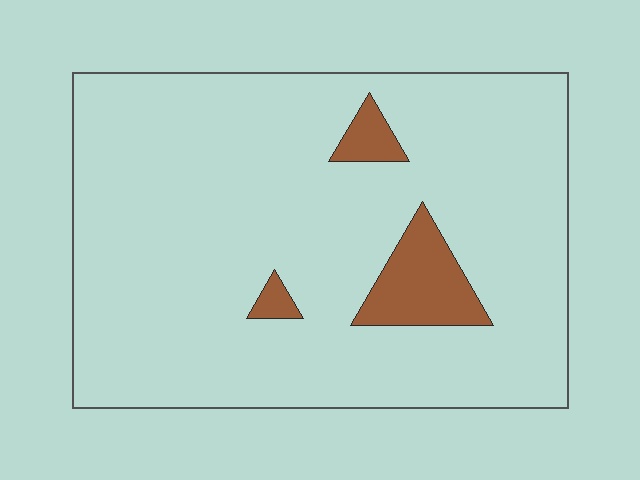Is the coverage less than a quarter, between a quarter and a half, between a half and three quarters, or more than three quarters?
Less than a quarter.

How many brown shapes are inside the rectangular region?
3.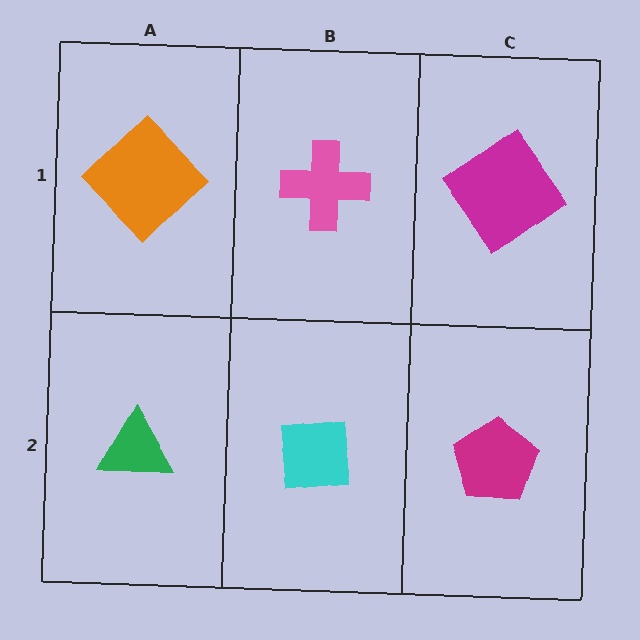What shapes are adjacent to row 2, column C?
A magenta diamond (row 1, column C), a cyan square (row 2, column B).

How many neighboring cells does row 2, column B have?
3.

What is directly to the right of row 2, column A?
A cyan square.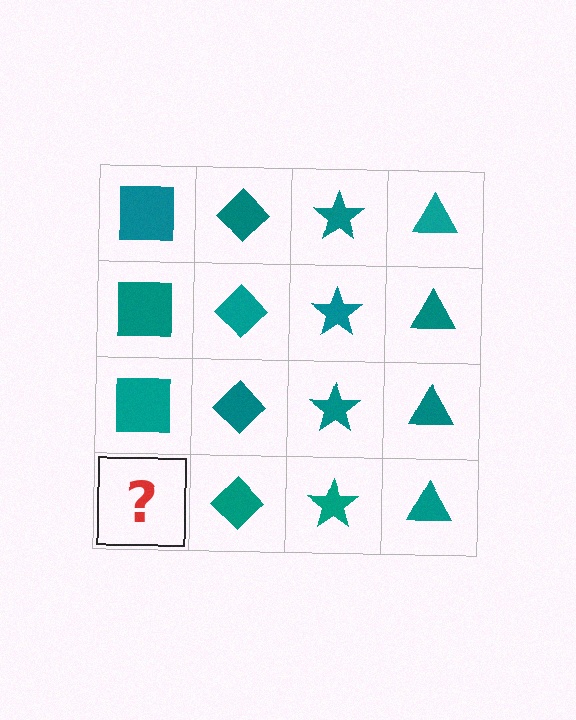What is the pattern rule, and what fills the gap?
The rule is that each column has a consistent shape. The gap should be filled with a teal square.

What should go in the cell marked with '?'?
The missing cell should contain a teal square.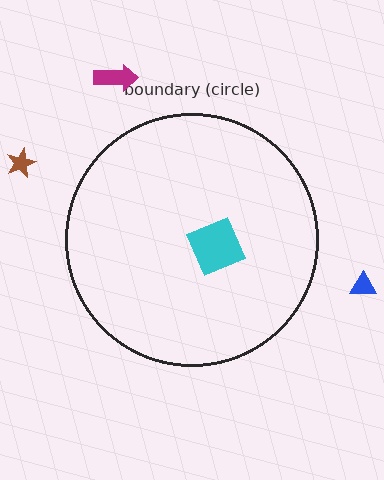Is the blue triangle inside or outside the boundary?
Outside.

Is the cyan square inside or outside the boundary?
Inside.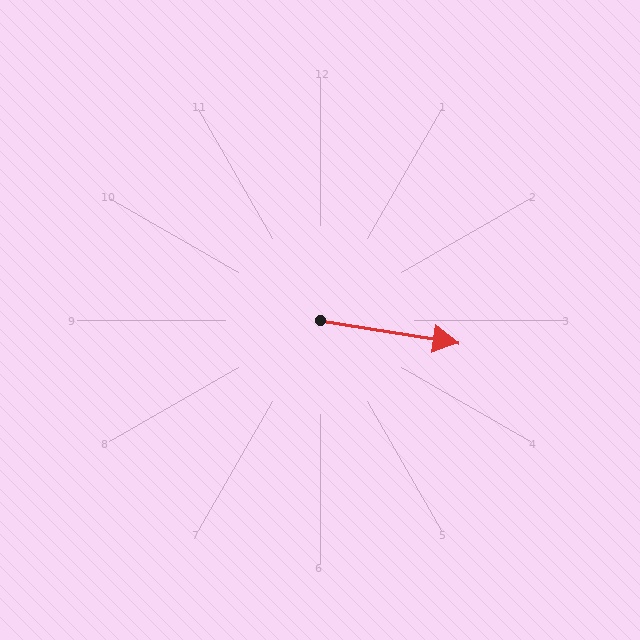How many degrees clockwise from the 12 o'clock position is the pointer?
Approximately 99 degrees.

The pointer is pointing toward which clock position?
Roughly 3 o'clock.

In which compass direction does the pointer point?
East.